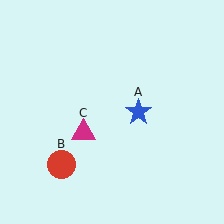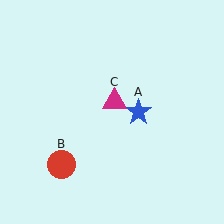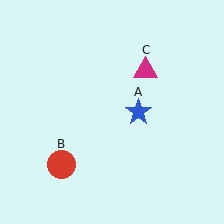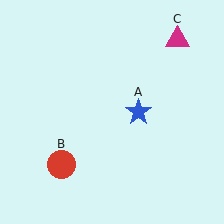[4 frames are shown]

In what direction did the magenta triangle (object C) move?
The magenta triangle (object C) moved up and to the right.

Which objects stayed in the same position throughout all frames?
Blue star (object A) and red circle (object B) remained stationary.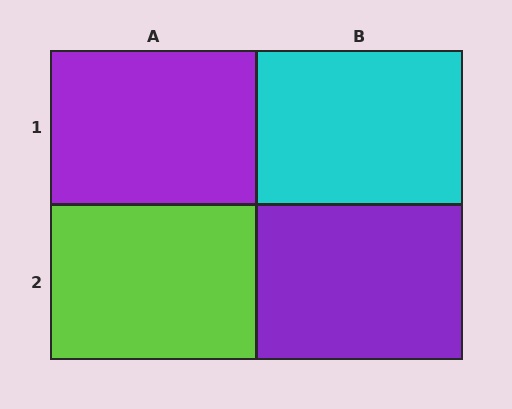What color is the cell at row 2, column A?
Lime.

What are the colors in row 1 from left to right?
Purple, cyan.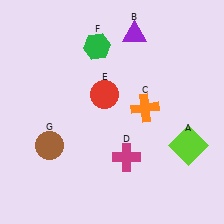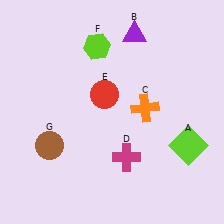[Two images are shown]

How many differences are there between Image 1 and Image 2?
There is 1 difference between the two images.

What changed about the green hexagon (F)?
In Image 1, F is green. In Image 2, it changed to lime.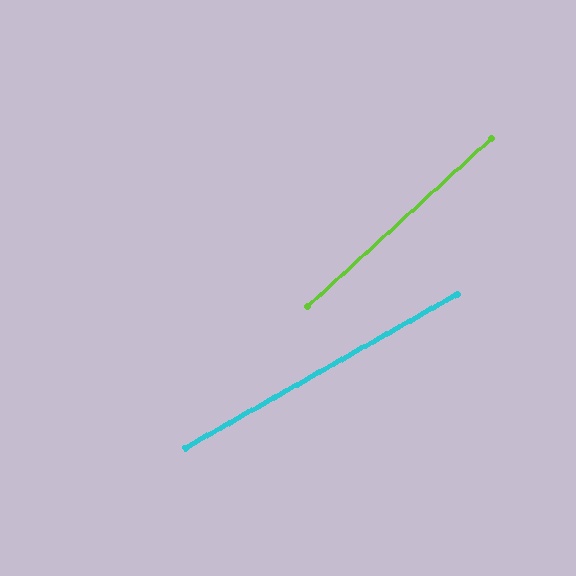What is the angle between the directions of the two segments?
Approximately 13 degrees.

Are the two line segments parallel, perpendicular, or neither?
Neither parallel nor perpendicular — they differ by about 13°.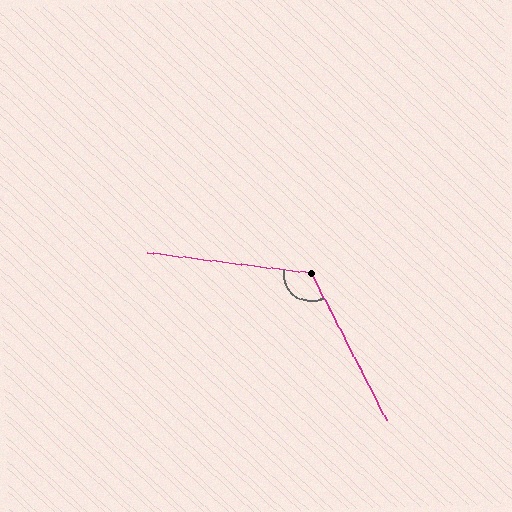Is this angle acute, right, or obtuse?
It is obtuse.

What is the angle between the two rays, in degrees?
Approximately 124 degrees.